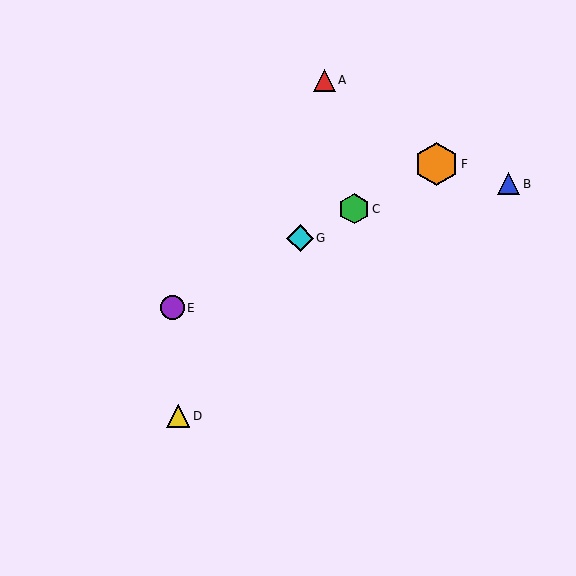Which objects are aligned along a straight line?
Objects C, E, F, G are aligned along a straight line.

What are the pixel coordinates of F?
Object F is at (436, 164).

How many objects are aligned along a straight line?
4 objects (C, E, F, G) are aligned along a straight line.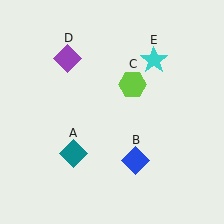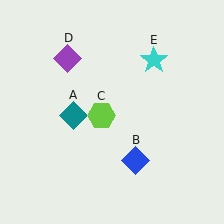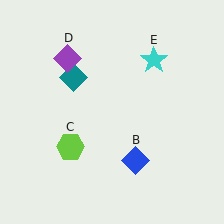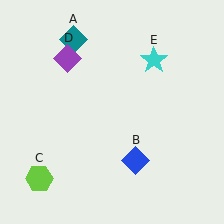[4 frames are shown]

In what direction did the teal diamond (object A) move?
The teal diamond (object A) moved up.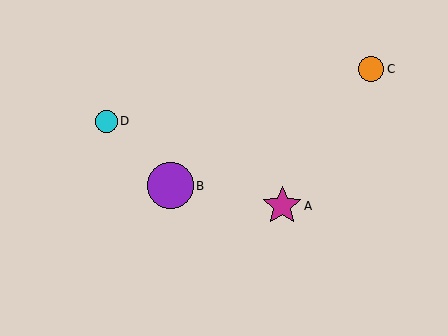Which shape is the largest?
The purple circle (labeled B) is the largest.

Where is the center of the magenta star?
The center of the magenta star is at (282, 206).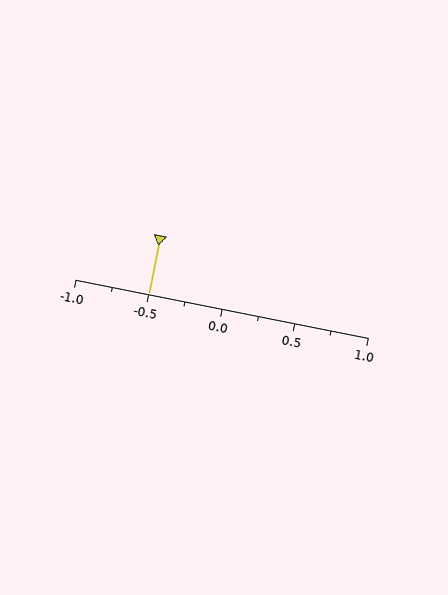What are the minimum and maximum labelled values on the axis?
The axis runs from -1.0 to 1.0.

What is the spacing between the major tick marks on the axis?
The major ticks are spaced 0.5 apart.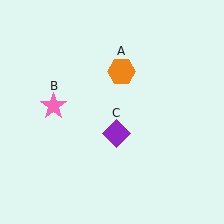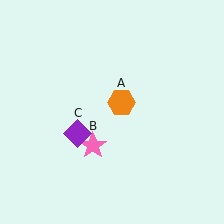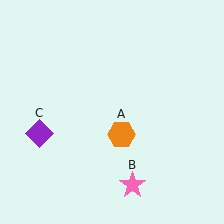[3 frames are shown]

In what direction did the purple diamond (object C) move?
The purple diamond (object C) moved left.